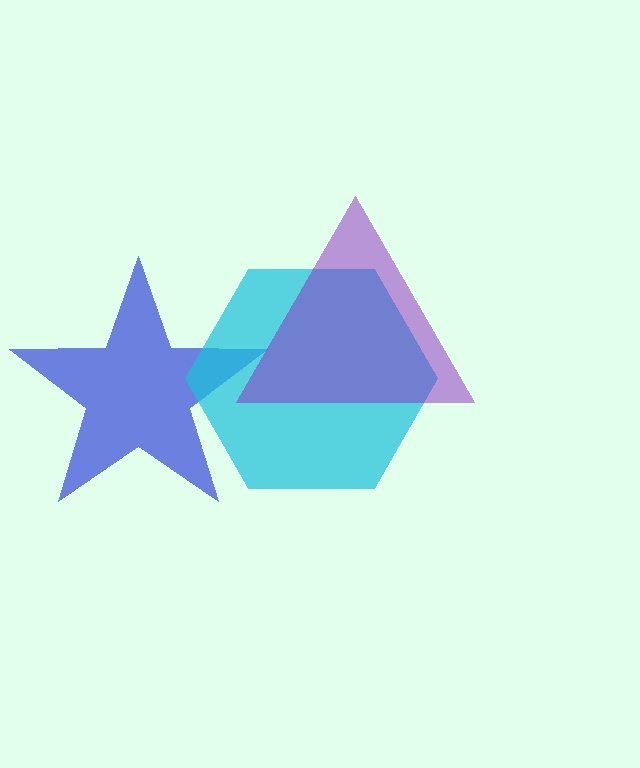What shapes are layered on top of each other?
The layered shapes are: a blue star, a cyan hexagon, a purple triangle.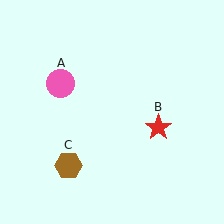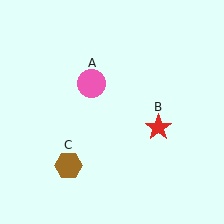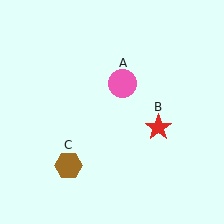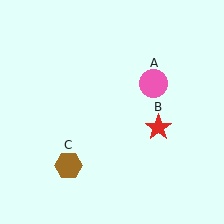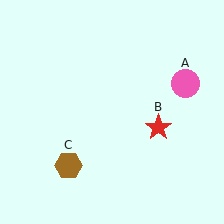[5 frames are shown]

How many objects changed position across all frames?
1 object changed position: pink circle (object A).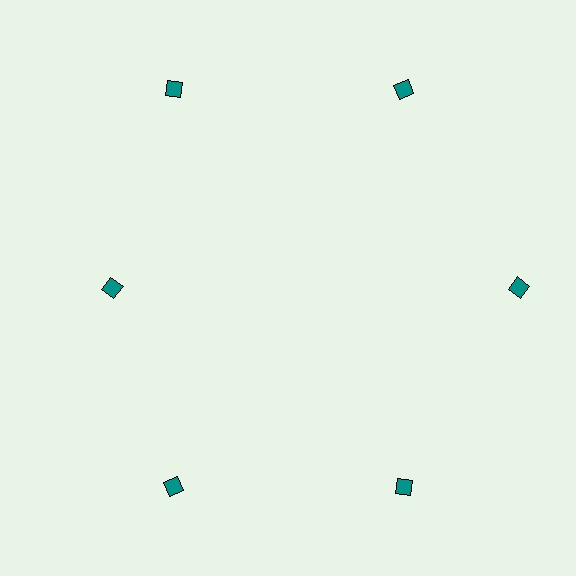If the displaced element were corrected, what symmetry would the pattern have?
It would have 6-fold rotational symmetry — the pattern would map onto itself every 60 degrees.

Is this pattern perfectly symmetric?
No. The 6 teal diamonds are arranged in a ring, but one element near the 9 o'clock position is pulled inward toward the center, breaking the 6-fold rotational symmetry.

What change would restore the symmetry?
The symmetry would be restored by moving it outward, back onto the ring so that all 6 diamonds sit at equal angles and equal distance from the center.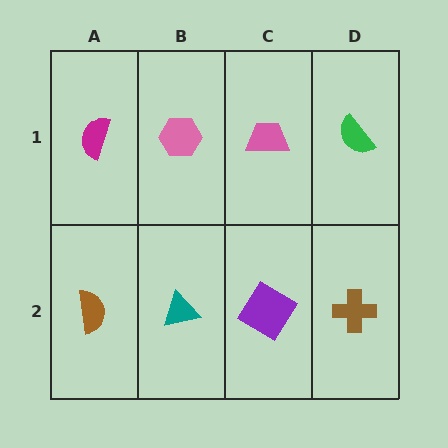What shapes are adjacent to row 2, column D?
A green semicircle (row 1, column D), a purple diamond (row 2, column C).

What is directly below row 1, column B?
A teal triangle.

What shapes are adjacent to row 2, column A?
A magenta semicircle (row 1, column A), a teal triangle (row 2, column B).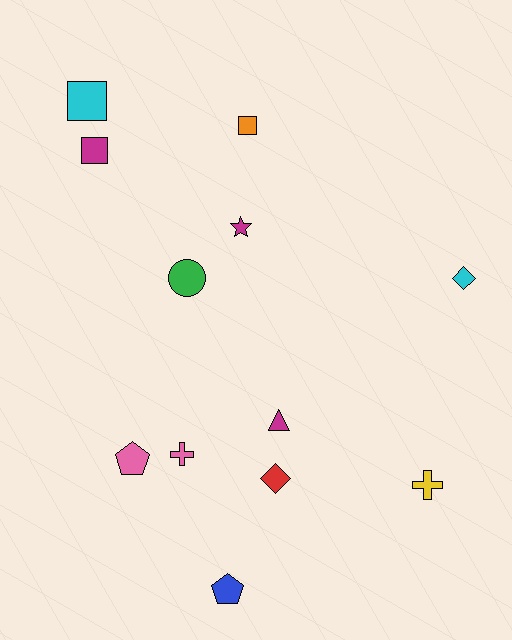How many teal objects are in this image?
There are no teal objects.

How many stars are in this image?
There is 1 star.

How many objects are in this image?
There are 12 objects.